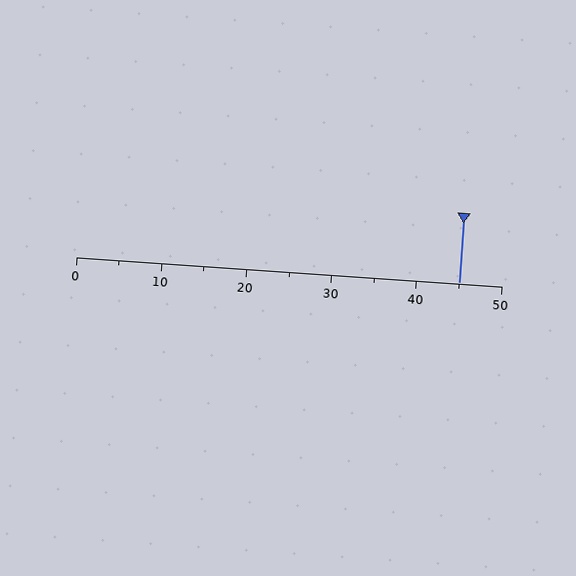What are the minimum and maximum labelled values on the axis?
The axis runs from 0 to 50.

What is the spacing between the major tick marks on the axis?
The major ticks are spaced 10 apart.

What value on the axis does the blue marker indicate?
The marker indicates approximately 45.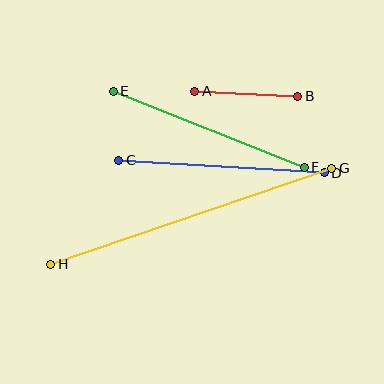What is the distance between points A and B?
The distance is approximately 103 pixels.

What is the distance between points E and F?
The distance is approximately 205 pixels.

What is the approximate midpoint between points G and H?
The midpoint is at approximately (191, 216) pixels.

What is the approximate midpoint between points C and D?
The midpoint is at approximately (222, 167) pixels.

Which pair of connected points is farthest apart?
Points G and H are farthest apart.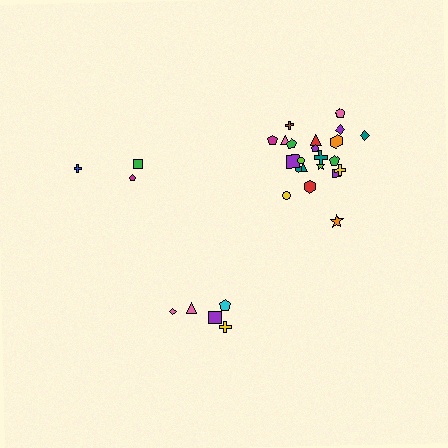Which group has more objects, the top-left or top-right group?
The top-right group.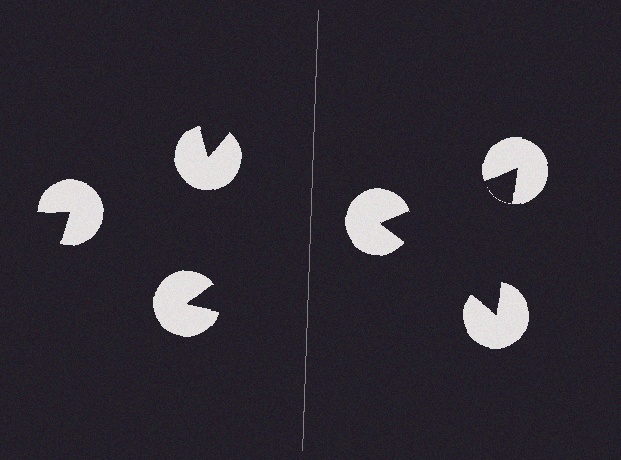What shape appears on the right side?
An illusory triangle.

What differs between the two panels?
The pac-man discs are positioned identically on both sides; only the wedge orientations differ. On the right they align to a triangle; on the left they are misaligned.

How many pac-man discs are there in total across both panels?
6 — 3 on each side.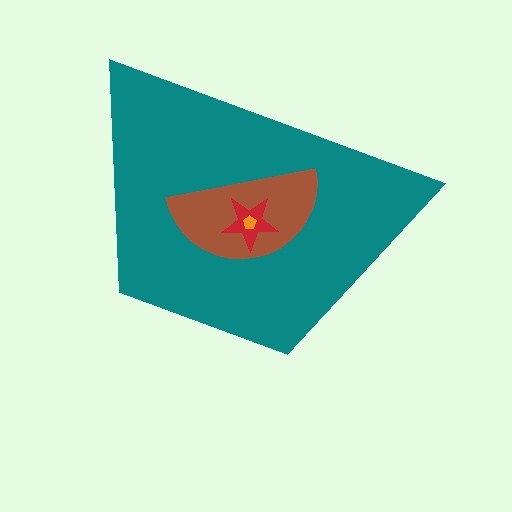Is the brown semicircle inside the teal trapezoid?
Yes.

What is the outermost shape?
The teal trapezoid.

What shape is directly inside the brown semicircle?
The red star.